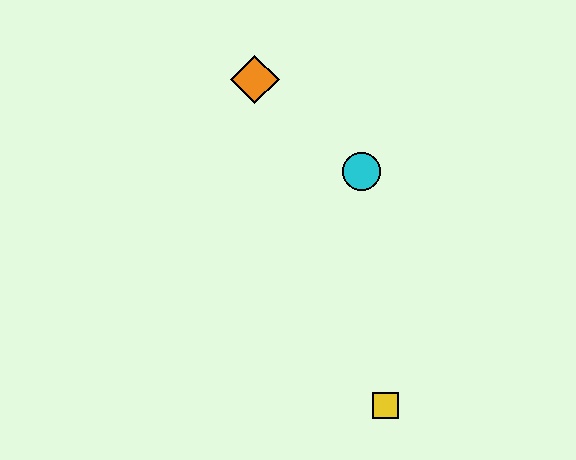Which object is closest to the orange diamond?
The cyan circle is closest to the orange diamond.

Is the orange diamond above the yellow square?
Yes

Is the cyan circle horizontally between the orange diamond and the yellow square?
Yes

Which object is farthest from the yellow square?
The orange diamond is farthest from the yellow square.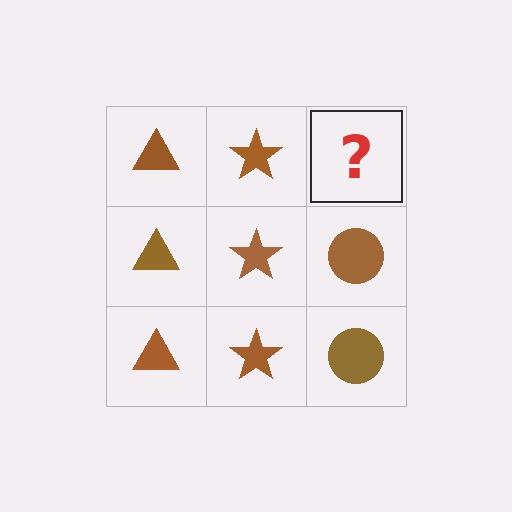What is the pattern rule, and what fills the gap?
The rule is that each column has a consistent shape. The gap should be filled with a brown circle.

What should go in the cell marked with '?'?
The missing cell should contain a brown circle.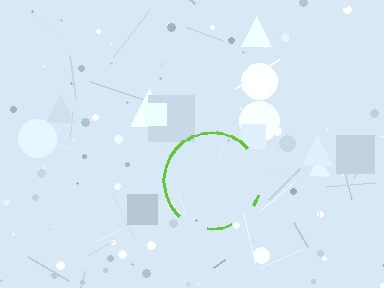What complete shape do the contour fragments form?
The contour fragments form a circle.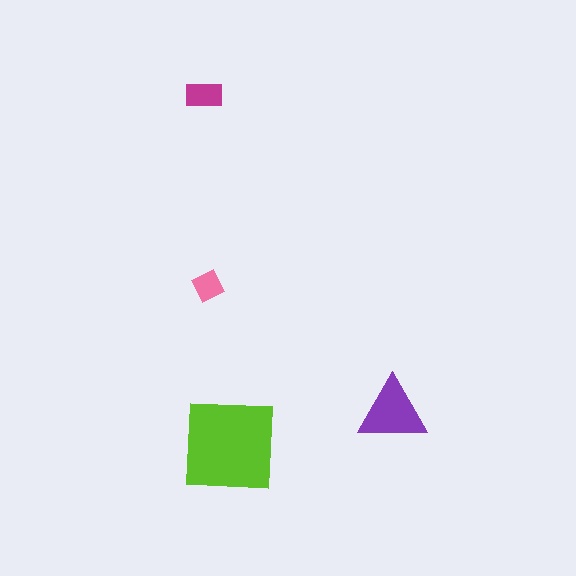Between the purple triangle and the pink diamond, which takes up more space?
The purple triangle.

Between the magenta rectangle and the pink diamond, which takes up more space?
The magenta rectangle.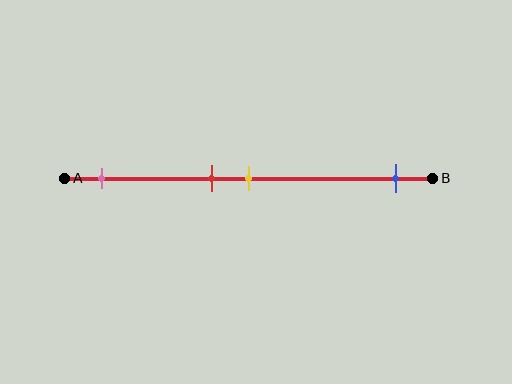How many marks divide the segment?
There are 4 marks dividing the segment.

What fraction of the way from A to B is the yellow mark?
The yellow mark is approximately 50% (0.5) of the way from A to B.